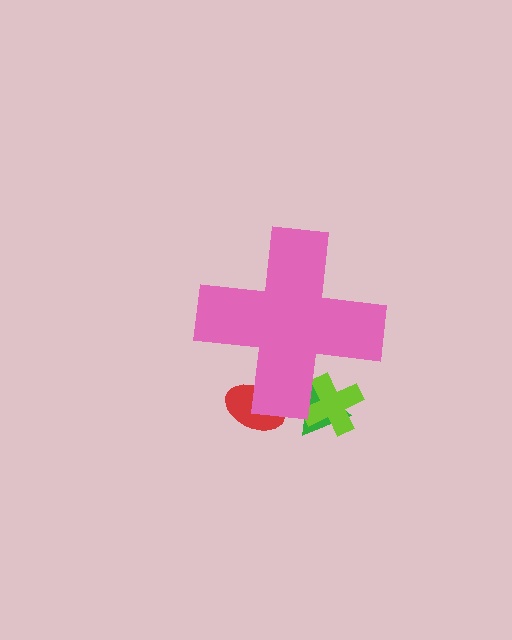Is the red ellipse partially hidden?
Yes, the red ellipse is partially hidden behind the pink cross.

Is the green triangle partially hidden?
Yes, the green triangle is partially hidden behind the pink cross.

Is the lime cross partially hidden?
Yes, the lime cross is partially hidden behind the pink cross.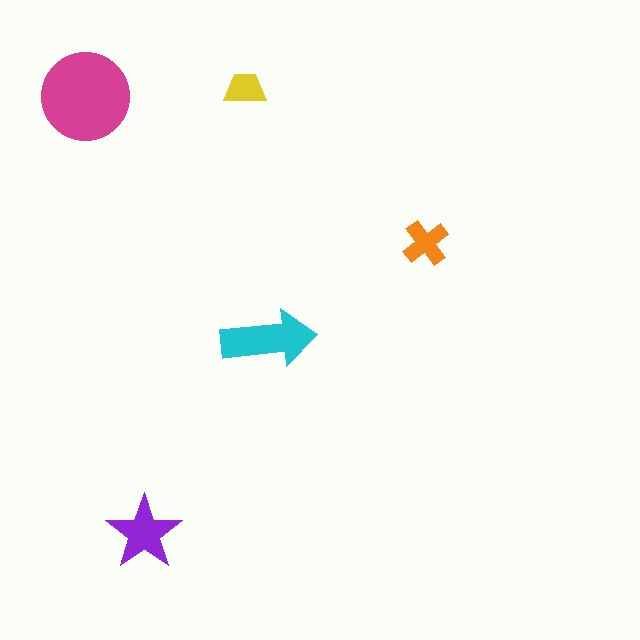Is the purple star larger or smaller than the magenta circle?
Smaller.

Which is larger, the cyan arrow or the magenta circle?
The magenta circle.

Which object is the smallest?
The yellow trapezoid.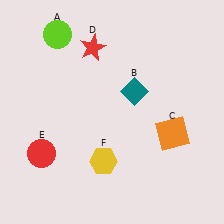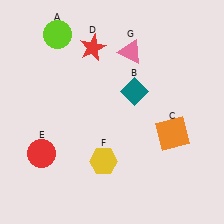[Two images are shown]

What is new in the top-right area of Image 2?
A pink triangle (G) was added in the top-right area of Image 2.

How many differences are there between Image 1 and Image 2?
There is 1 difference between the two images.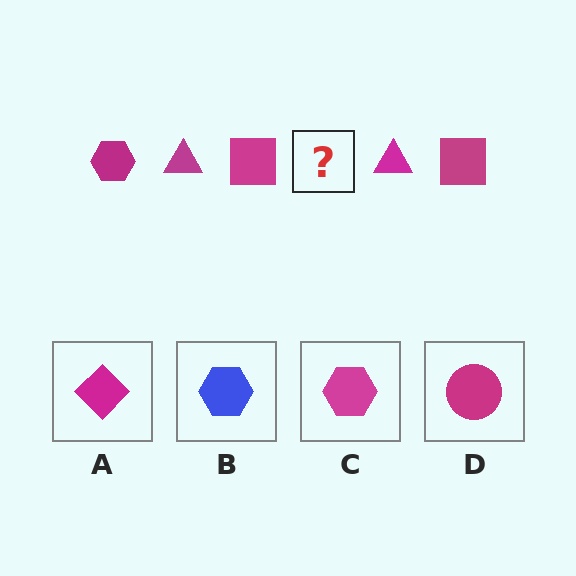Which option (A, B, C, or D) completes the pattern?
C.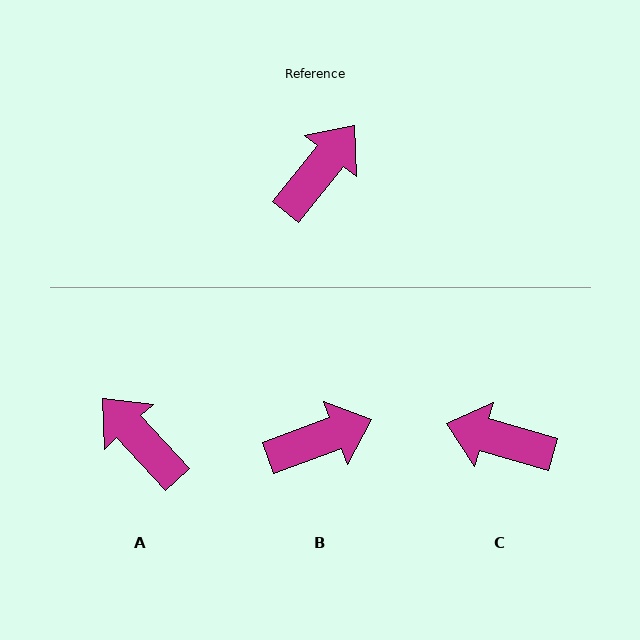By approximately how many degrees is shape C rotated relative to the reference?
Approximately 112 degrees counter-clockwise.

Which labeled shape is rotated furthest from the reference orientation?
C, about 112 degrees away.